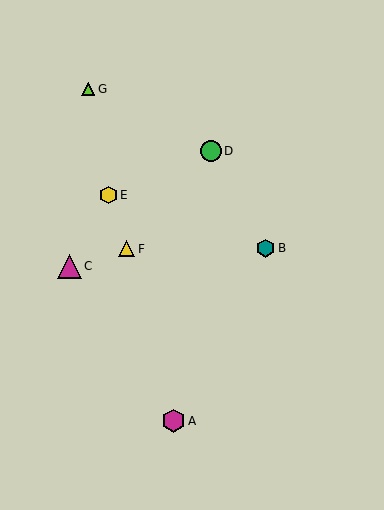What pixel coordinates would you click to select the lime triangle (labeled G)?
Click at (88, 89) to select the lime triangle G.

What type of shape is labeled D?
Shape D is a green circle.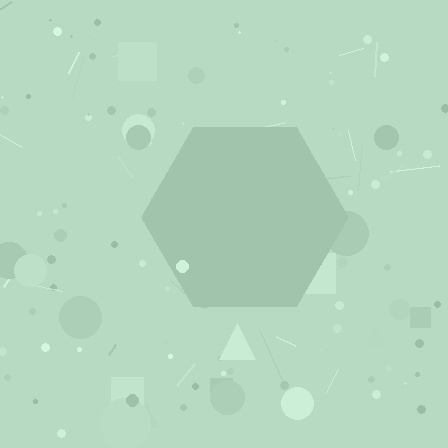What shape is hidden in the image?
A hexagon is hidden in the image.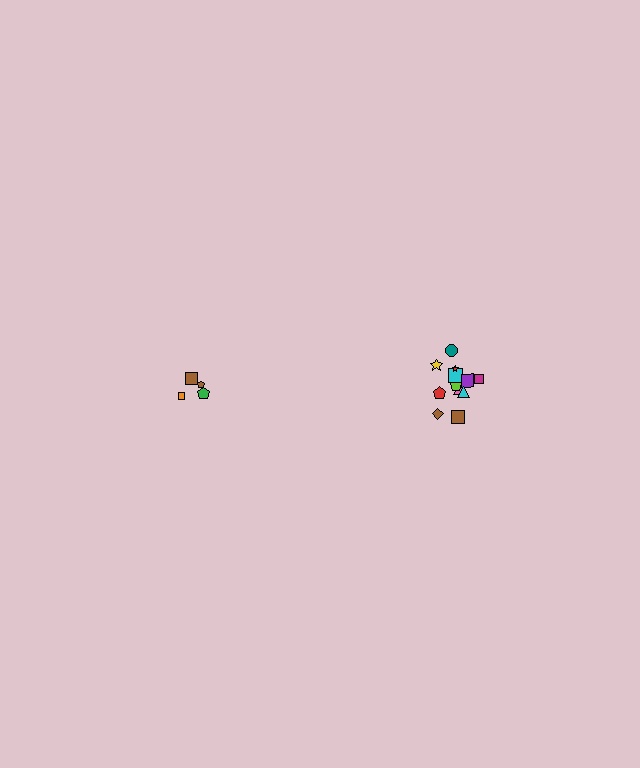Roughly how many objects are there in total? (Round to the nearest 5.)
Roughly 15 objects in total.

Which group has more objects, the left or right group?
The right group.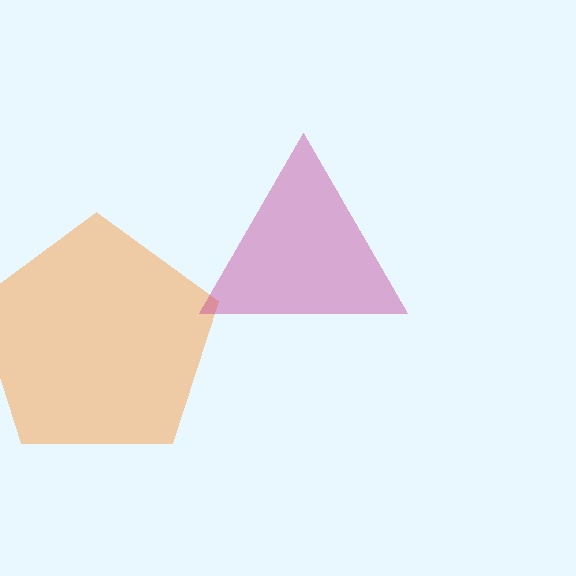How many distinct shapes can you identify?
There are 2 distinct shapes: an orange pentagon, a magenta triangle.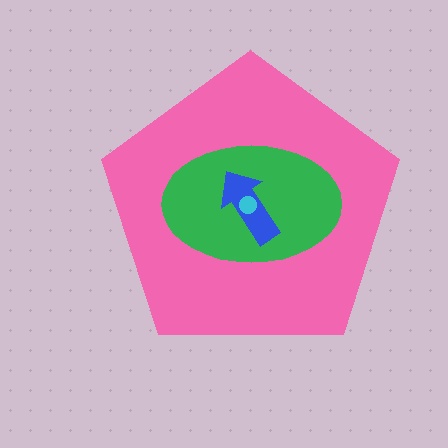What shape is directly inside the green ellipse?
The blue arrow.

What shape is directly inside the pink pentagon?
The green ellipse.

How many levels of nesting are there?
4.